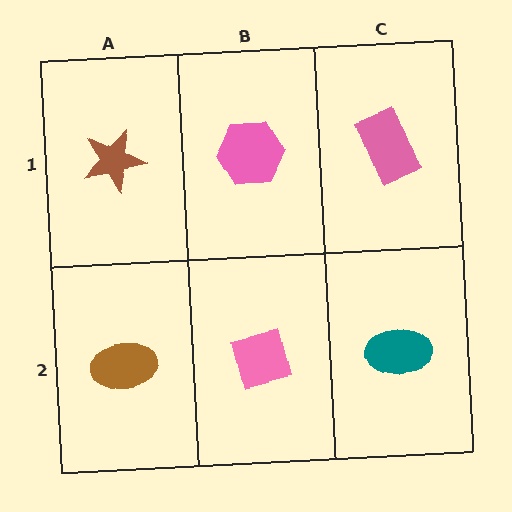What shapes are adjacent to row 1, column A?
A brown ellipse (row 2, column A), a pink hexagon (row 1, column B).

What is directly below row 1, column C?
A teal ellipse.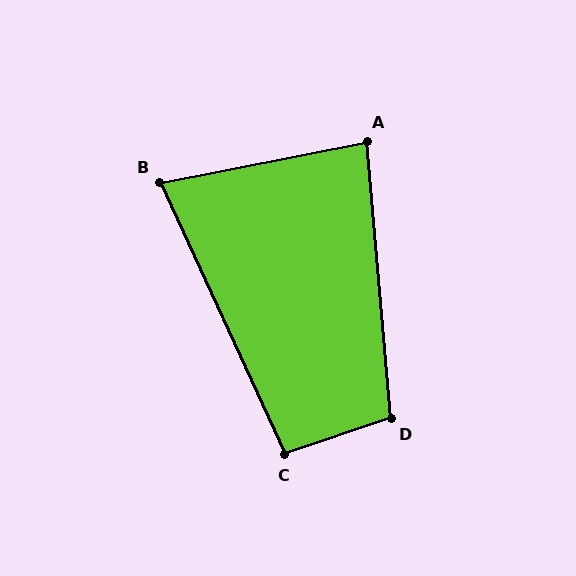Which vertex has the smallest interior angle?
B, at approximately 76 degrees.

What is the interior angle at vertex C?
Approximately 96 degrees (obtuse).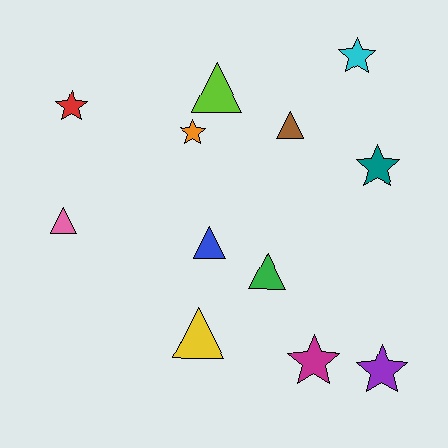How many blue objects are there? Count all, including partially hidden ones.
There is 1 blue object.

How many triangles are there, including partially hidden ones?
There are 6 triangles.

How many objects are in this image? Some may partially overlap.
There are 12 objects.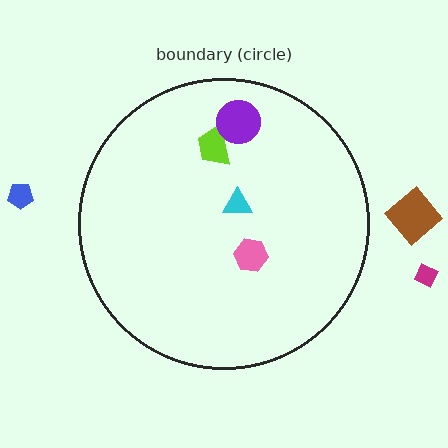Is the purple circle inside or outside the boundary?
Inside.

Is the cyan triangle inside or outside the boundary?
Inside.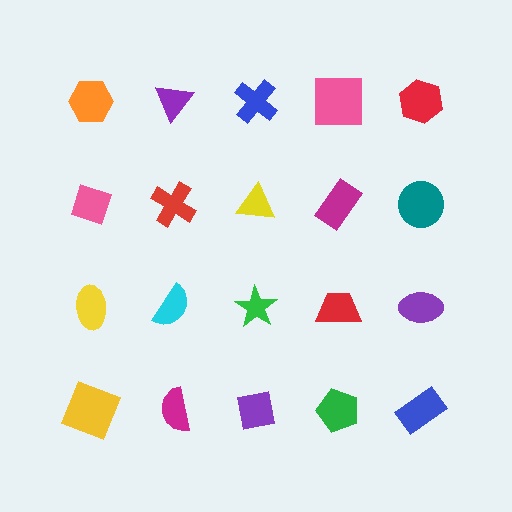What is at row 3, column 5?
A purple ellipse.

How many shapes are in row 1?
5 shapes.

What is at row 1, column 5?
A red hexagon.